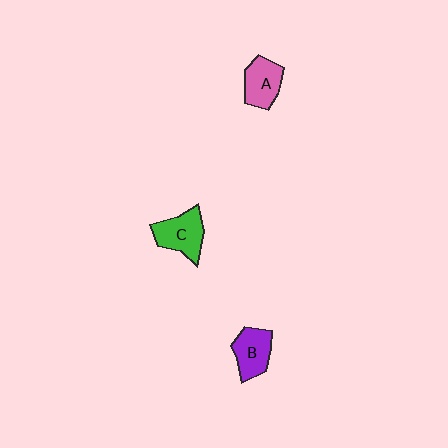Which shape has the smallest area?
Shape B (purple).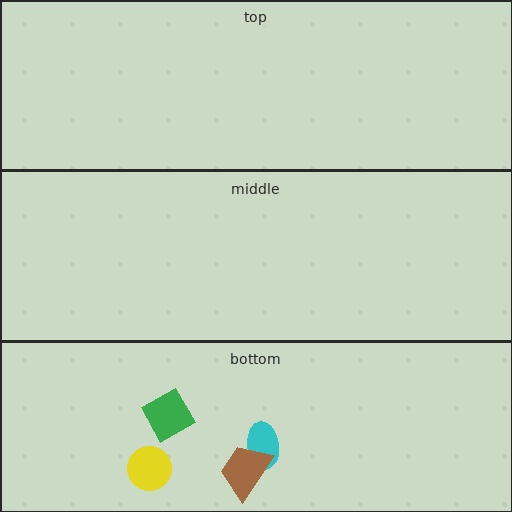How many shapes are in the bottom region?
4.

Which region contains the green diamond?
The bottom region.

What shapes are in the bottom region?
The green diamond, the cyan ellipse, the brown trapezoid, the yellow circle.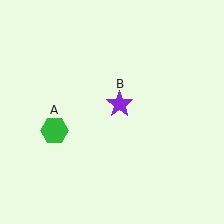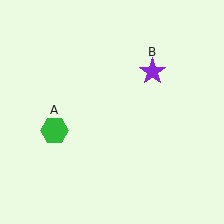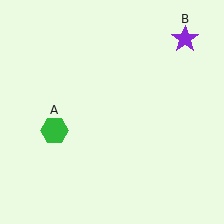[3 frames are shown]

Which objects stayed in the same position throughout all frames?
Green hexagon (object A) remained stationary.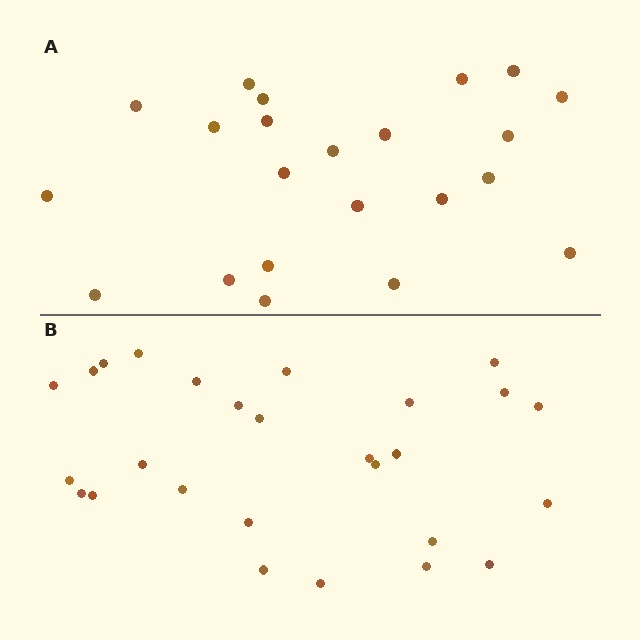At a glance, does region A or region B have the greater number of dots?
Region B (the bottom region) has more dots.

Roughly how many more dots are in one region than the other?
Region B has about 5 more dots than region A.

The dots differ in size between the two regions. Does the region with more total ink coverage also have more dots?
No. Region A has more total ink coverage because its dots are larger, but region B actually contains more individual dots. Total area can be misleading — the number of items is what matters here.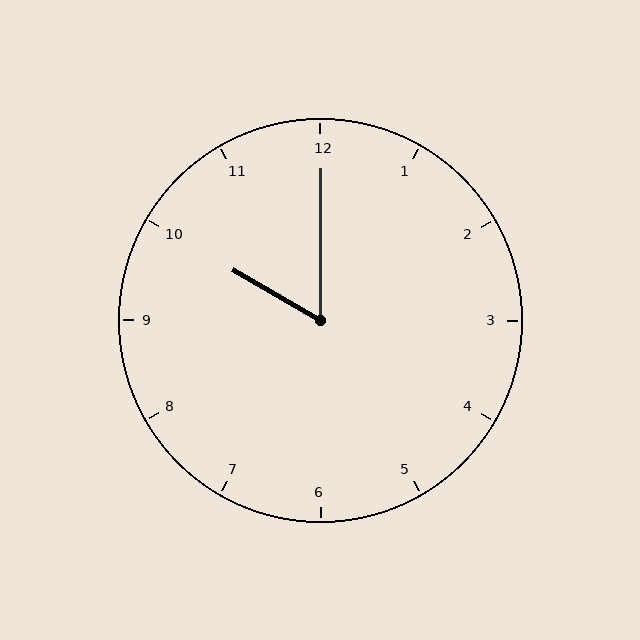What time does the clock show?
10:00.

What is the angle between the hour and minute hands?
Approximately 60 degrees.